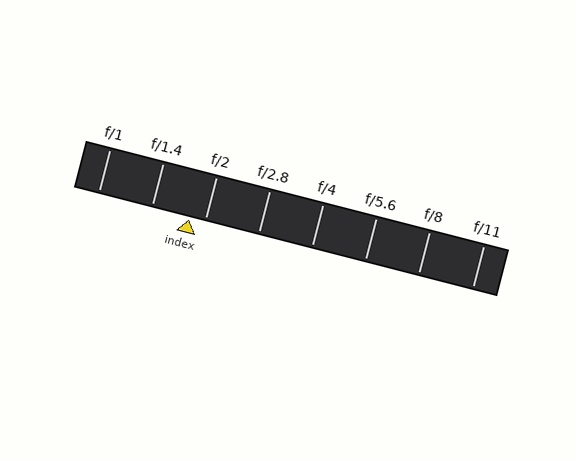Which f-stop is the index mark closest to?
The index mark is closest to f/2.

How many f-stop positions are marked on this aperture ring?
There are 8 f-stop positions marked.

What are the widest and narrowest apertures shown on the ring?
The widest aperture shown is f/1 and the narrowest is f/11.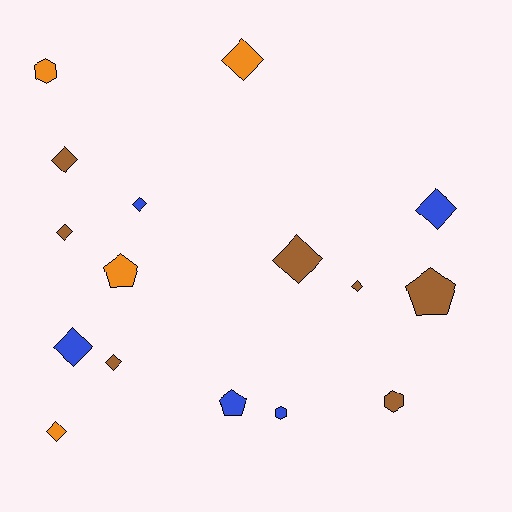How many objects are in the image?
There are 16 objects.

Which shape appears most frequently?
Diamond, with 10 objects.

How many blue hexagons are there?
There is 1 blue hexagon.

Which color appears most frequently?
Brown, with 7 objects.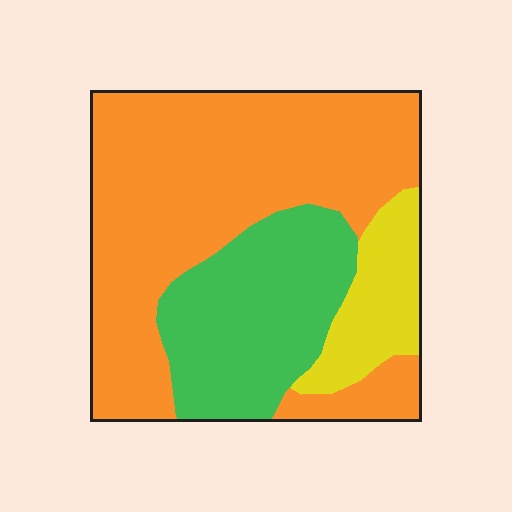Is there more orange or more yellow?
Orange.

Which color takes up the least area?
Yellow, at roughly 10%.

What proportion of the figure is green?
Green covers about 25% of the figure.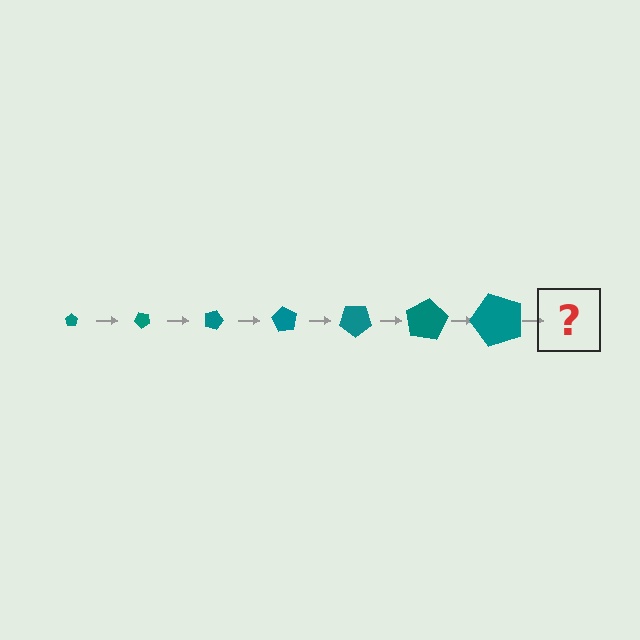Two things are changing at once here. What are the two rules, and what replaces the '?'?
The two rules are that the pentagon grows larger each step and it rotates 45 degrees each step. The '?' should be a pentagon, larger than the previous one and rotated 315 degrees from the start.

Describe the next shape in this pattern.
It should be a pentagon, larger than the previous one and rotated 315 degrees from the start.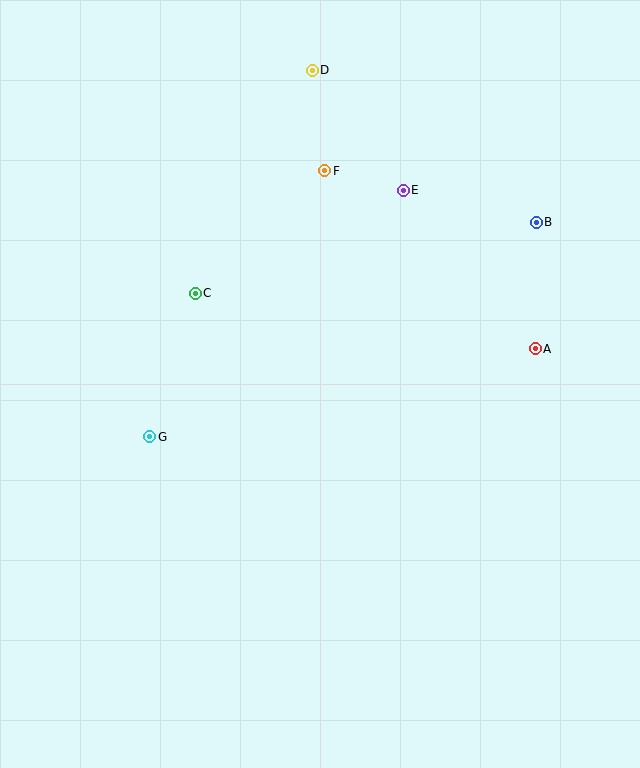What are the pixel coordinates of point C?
Point C is at (195, 293).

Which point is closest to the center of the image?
Point C at (195, 293) is closest to the center.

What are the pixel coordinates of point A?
Point A is at (535, 349).